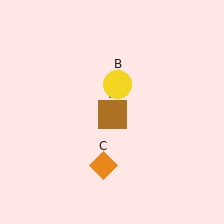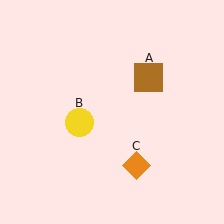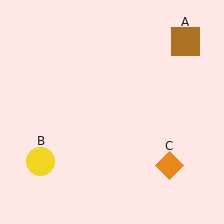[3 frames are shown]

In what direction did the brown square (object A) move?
The brown square (object A) moved up and to the right.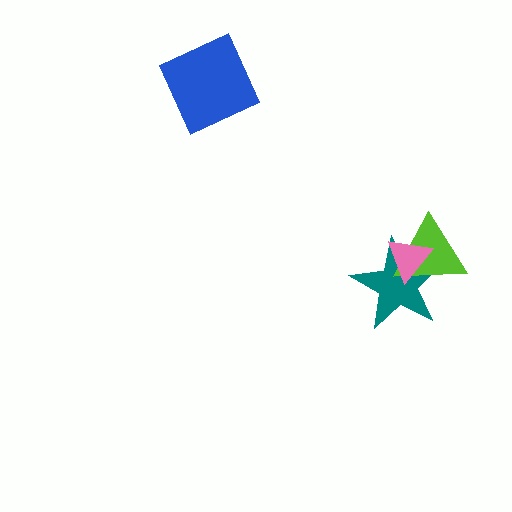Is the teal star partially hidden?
Yes, it is partially covered by another shape.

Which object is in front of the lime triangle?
The pink triangle is in front of the lime triangle.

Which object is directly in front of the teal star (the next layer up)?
The lime triangle is directly in front of the teal star.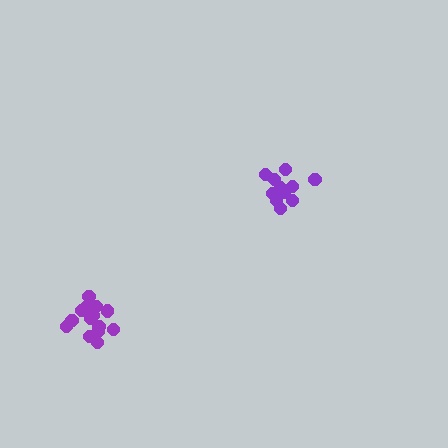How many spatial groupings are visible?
There are 2 spatial groupings.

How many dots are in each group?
Group 1: 14 dots, Group 2: 11 dots (25 total).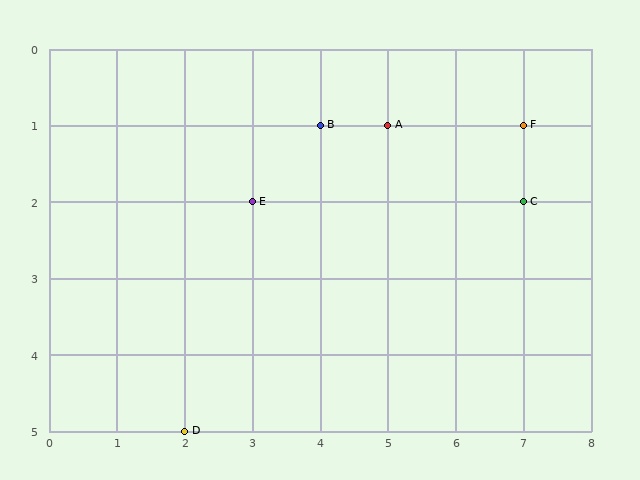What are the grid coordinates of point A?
Point A is at grid coordinates (5, 1).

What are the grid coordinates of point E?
Point E is at grid coordinates (3, 2).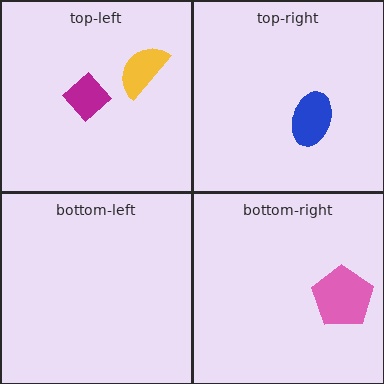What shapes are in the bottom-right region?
The pink pentagon.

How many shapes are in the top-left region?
2.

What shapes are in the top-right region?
The blue ellipse.